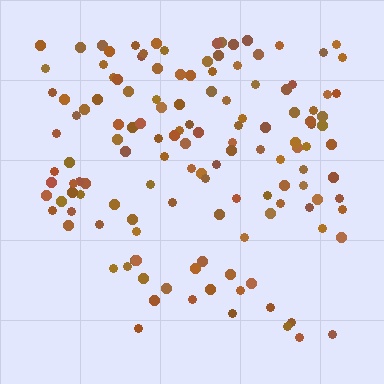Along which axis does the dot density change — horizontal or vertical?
Vertical.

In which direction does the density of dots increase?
From bottom to top, with the top side densest.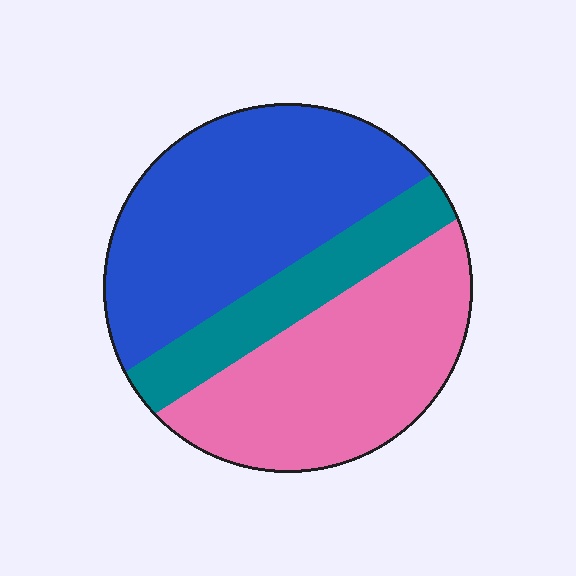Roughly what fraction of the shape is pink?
Pink takes up about three eighths (3/8) of the shape.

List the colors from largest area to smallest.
From largest to smallest: blue, pink, teal.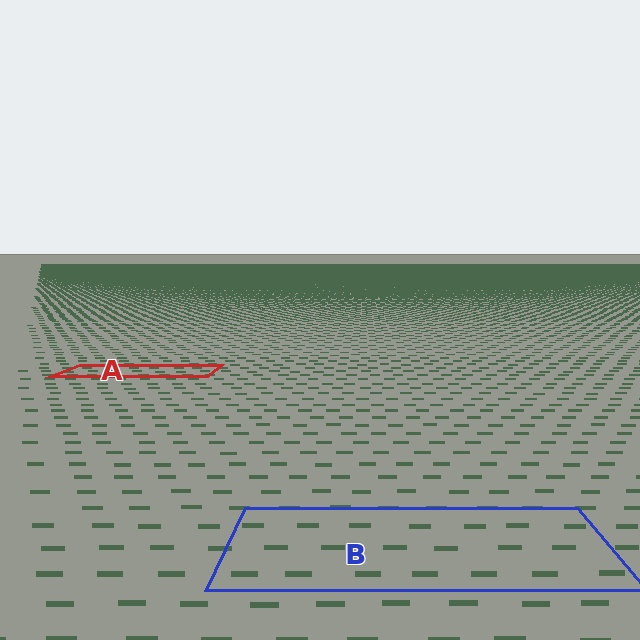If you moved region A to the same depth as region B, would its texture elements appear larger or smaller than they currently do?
They would appear larger. At a closer depth, the same texture elements are projected at a bigger on-screen size.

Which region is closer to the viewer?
Region B is closer. The texture elements there are larger and more spread out.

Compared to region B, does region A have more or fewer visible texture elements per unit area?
Region A has more texture elements per unit area — they are packed more densely because it is farther away.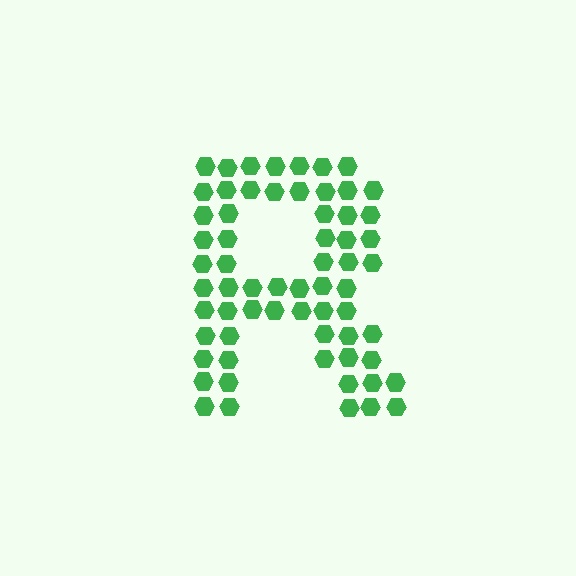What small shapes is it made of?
It is made of small hexagons.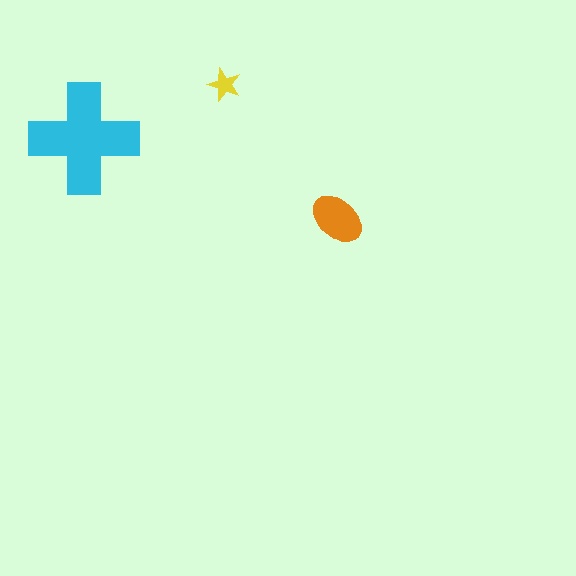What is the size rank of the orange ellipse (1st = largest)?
2nd.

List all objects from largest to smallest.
The cyan cross, the orange ellipse, the yellow star.